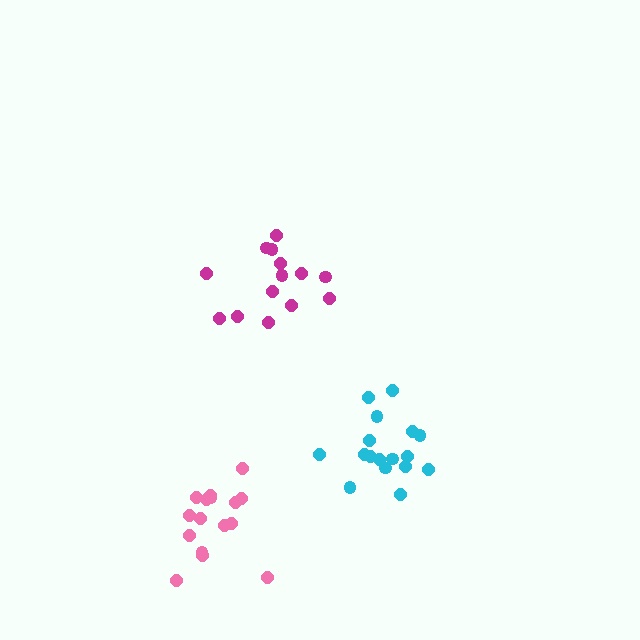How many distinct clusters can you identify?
There are 3 distinct clusters.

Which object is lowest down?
The pink cluster is bottommost.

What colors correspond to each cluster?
The clusters are colored: magenta, cyan, pink.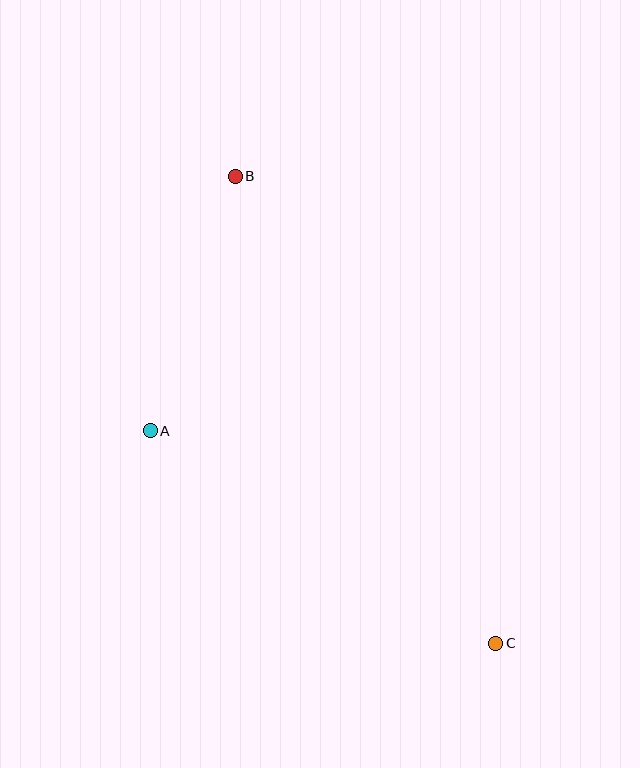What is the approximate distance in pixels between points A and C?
The distance between A and C is approximately 405 pixels.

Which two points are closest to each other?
Points A and B are closest to each other.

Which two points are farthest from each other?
Points B and C are farthest from each other.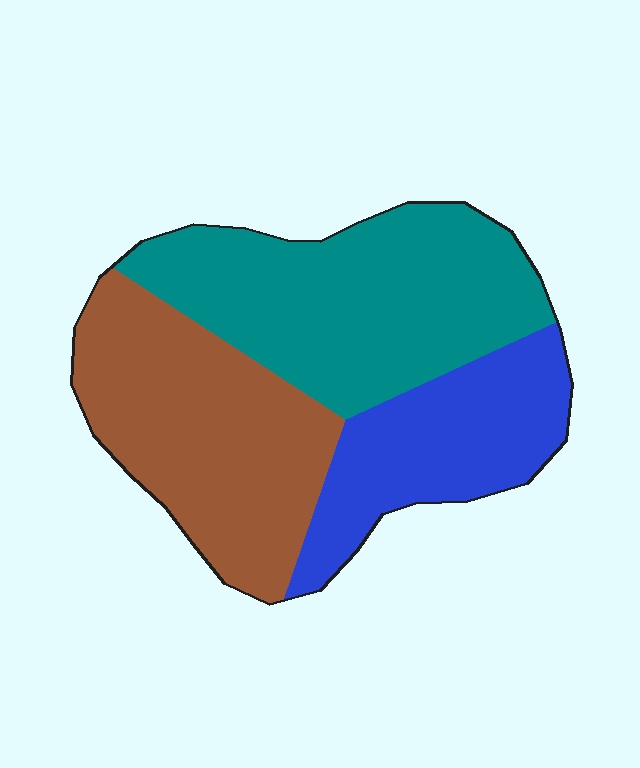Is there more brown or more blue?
Brown.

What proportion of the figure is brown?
Brown takes up about three eighths (3/8) of the figure.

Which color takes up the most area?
Teal, at roughly 40%.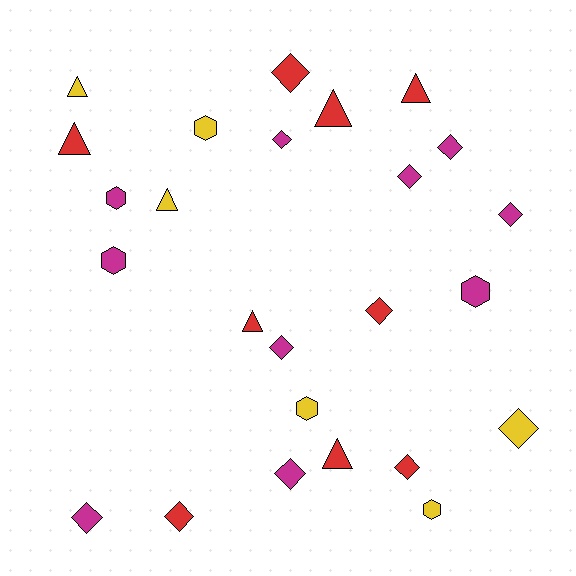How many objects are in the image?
There are 25 objects.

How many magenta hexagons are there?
There are 3 magenta hexagons.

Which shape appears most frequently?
Diamond, with 12 objects.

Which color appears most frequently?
Magenta, with 10 objects.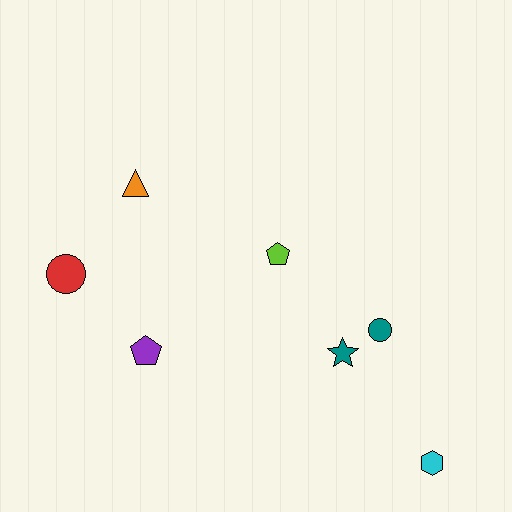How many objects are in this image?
There are 7 objects.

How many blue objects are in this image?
There are no blue objects.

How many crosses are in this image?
There are no crosses.